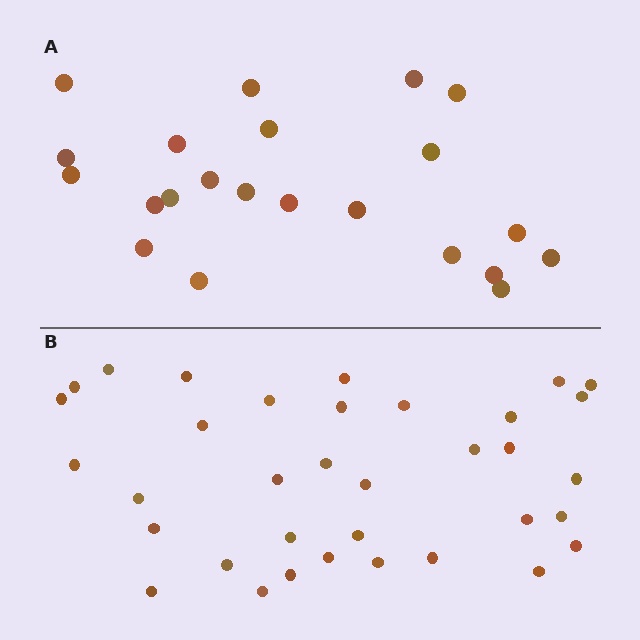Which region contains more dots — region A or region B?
Region B (the bottom region) has more dots.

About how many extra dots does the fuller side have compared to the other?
Region B has approximately 15 more dots than region A.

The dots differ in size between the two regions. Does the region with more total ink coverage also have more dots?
No. Region A has more total ink coverage because its dots are larger, but region B actually contains more individual dots. Total area can be misleading — the number of items is what matters here.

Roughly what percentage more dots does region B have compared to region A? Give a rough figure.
About 60% more.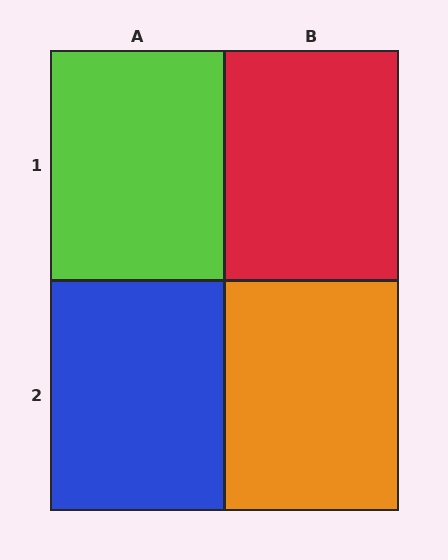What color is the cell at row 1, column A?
Lime.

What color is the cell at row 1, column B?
Red.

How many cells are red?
1 cell is red.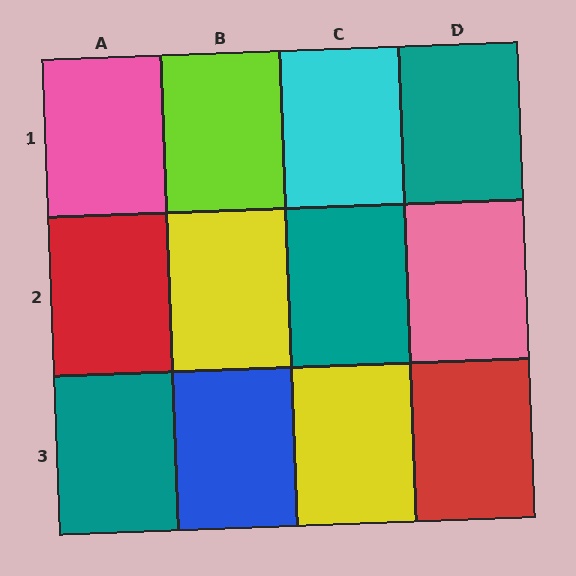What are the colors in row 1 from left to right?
Pink, lime, cyan, teal.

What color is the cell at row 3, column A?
Teal.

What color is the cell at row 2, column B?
Yellow.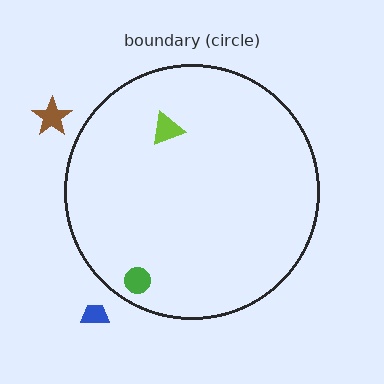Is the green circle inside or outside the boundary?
Inside.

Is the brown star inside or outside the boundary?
Outside.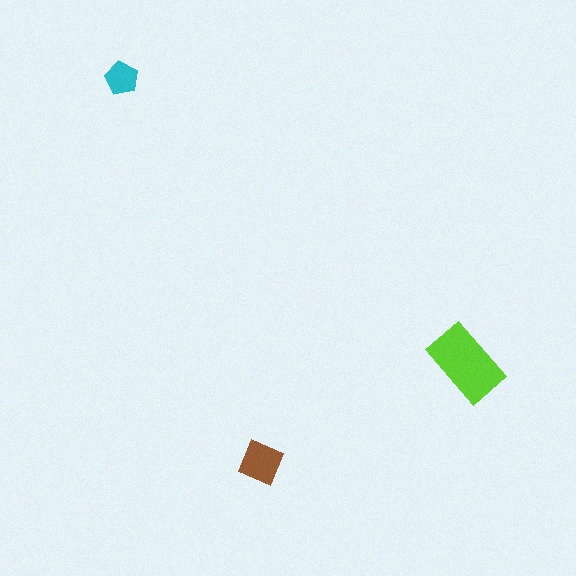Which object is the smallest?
The cyan pentagon.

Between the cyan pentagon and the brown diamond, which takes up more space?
The brown diamond.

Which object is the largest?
The lime rectangle.